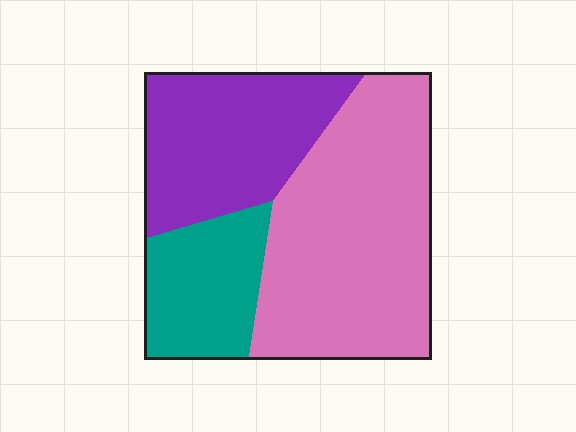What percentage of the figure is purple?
Purple takes up about one third (1/3) of the figure.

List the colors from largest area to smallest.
From largest to smallest: pink, purple, teal.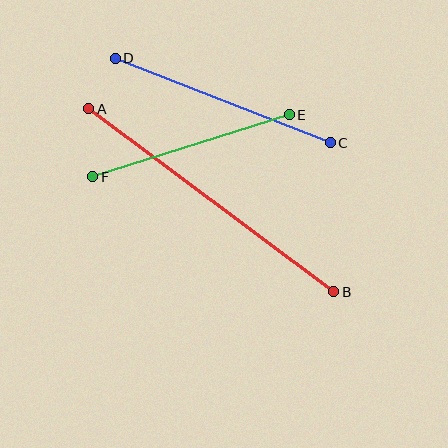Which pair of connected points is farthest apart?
Points A and B are farthest apart.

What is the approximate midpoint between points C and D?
The midpoint is at approximately (223, 100) pixels.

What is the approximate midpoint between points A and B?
The midpoint is at approximately (211, 200) pixels.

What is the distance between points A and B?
The distance is approximately 306 pixels.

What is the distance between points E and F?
The distance is approximately 206 pixels.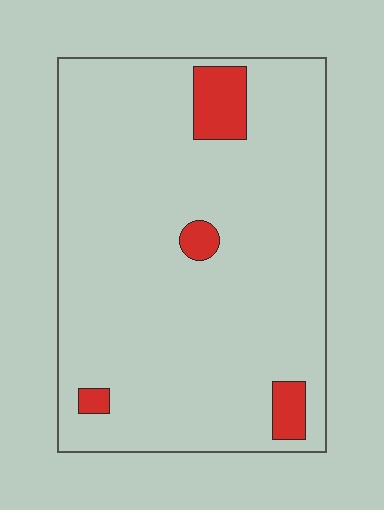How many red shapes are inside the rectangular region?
4.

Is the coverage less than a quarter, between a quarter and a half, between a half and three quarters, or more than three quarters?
Less than a quarter.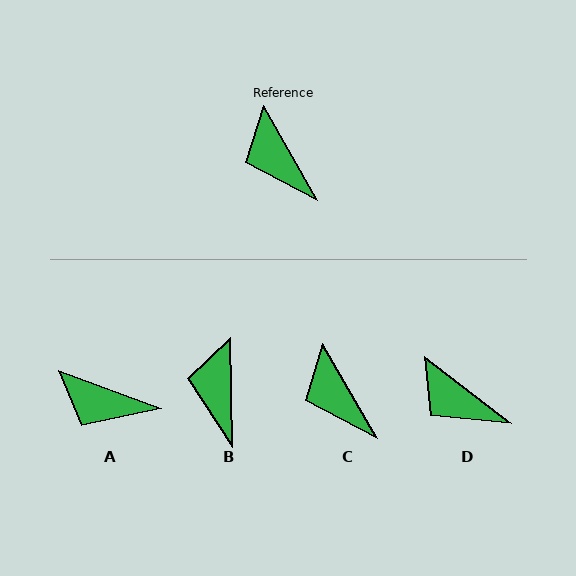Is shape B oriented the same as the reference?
No, it is off by about 29 degrees.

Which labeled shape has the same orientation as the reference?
C.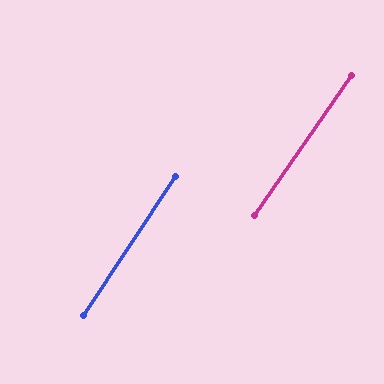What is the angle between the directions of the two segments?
Approximately 1 degree.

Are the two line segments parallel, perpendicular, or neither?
Parallel — their directions differ by only 1.0°.